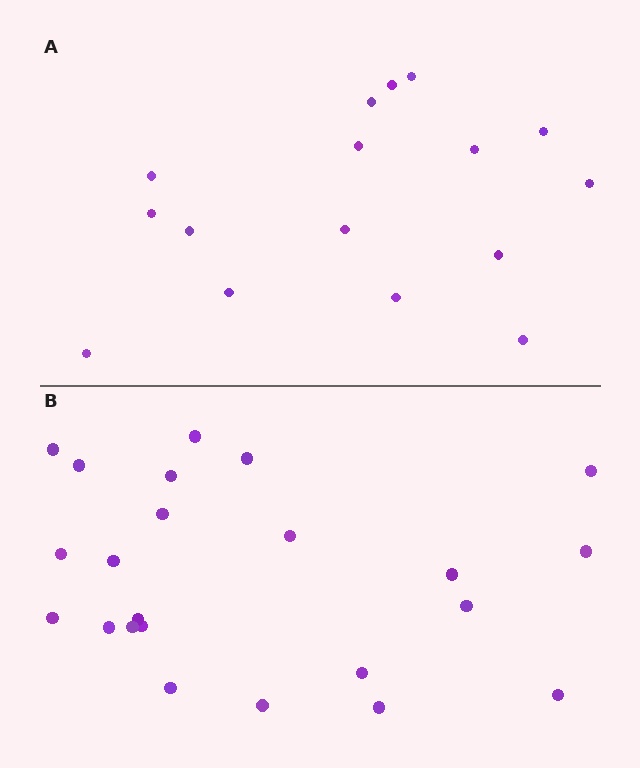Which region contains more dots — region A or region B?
Region B (the bottom region) has more dots.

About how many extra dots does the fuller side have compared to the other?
Region B has roughly 8 or so more dots than region A.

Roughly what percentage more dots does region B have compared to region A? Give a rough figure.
About 45% more.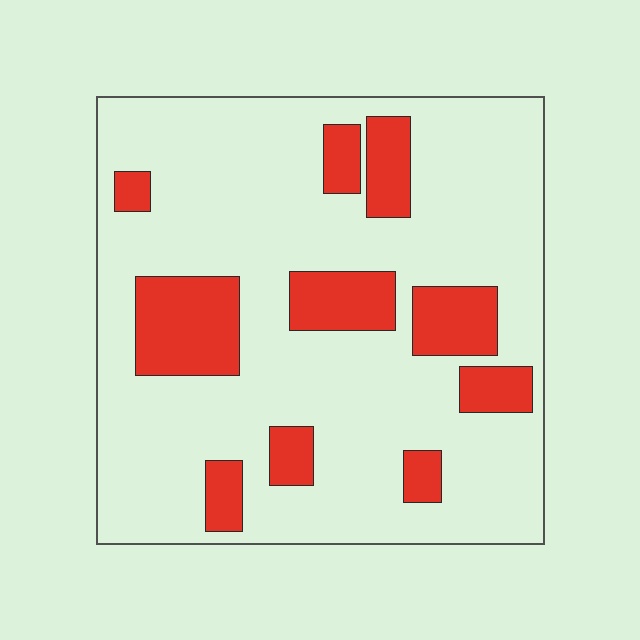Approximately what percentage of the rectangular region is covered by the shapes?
Approximately 20%.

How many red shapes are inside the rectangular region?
10.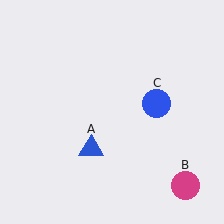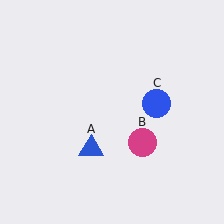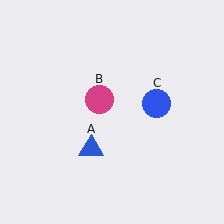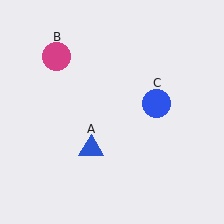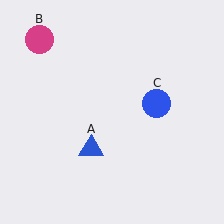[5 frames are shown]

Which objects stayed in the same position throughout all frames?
Blue triangle (object A) and blue circle (object C) remained stationary.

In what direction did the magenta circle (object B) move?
The magenta circle (object B) moved up and to the left.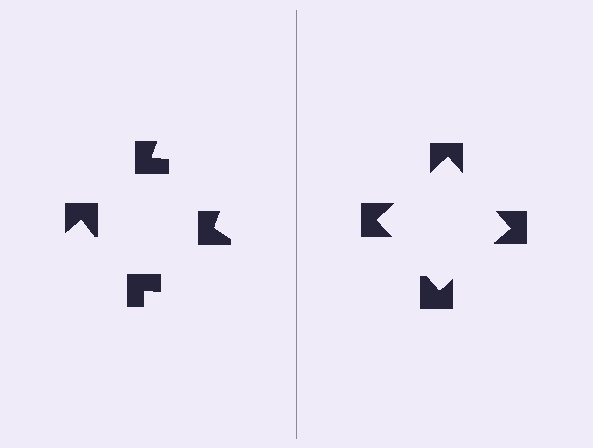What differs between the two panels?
The notched squares are positioned identically on both sides; only the wedge orientations differ. On the right they align to a square; on the left they are misaligned.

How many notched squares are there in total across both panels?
8 — 4 on each side.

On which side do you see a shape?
An illusory square appears on the right side. On the left side the wedge cuts are rotated, so no coherent shape forms.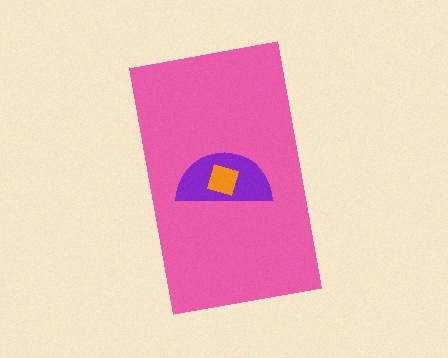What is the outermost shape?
The pink rectangle.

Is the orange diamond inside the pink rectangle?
Yes.